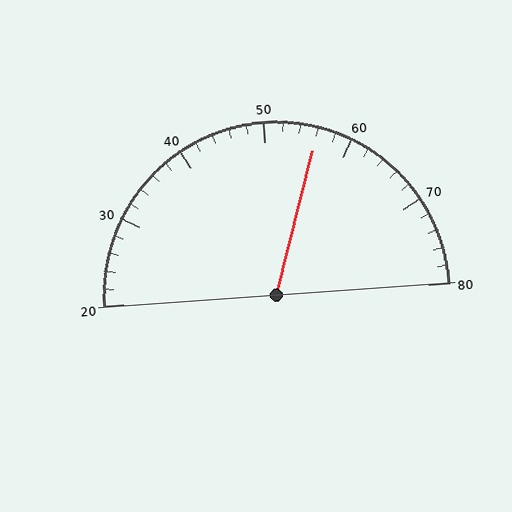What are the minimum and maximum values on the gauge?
The gauge ranges from 20 to 80.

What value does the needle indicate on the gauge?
The needle indicates approximately 56.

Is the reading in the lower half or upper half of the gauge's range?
The reading is in the upper half of the range (20 to 80).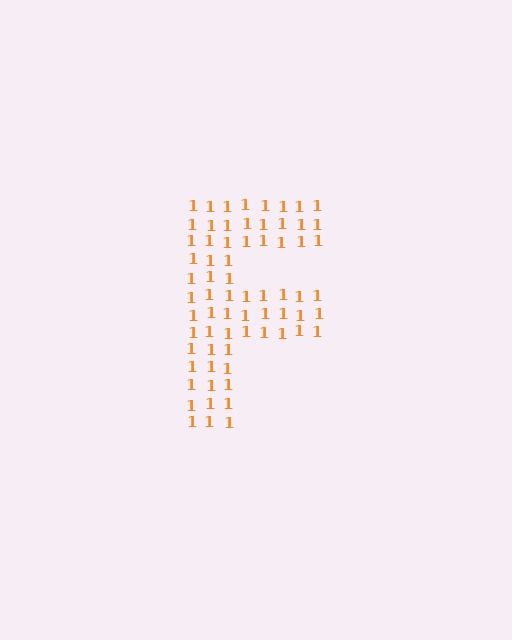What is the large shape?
The large shape is the letter F.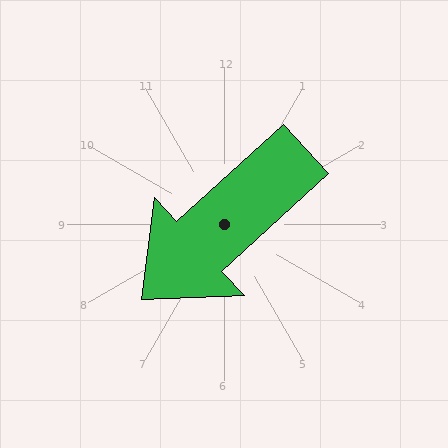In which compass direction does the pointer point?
Southwest.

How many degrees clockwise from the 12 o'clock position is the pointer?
Approximately 228 degrees.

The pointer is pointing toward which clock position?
Roughly 8 o'clock.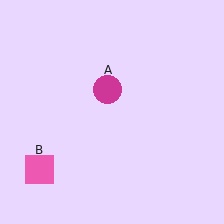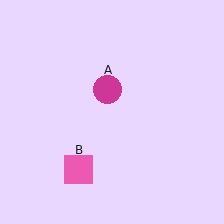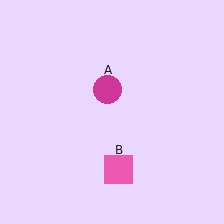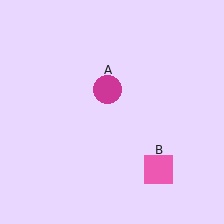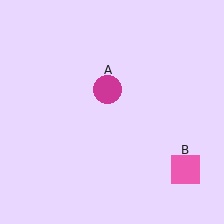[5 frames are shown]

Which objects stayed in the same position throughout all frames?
Magenta circle (object A) remained stationary.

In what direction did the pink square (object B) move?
The pink square (object B) moved right.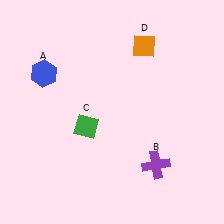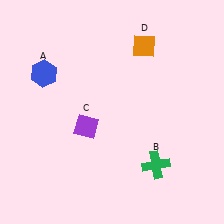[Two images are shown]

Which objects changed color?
B changed from purple to green. C changed from green to purple.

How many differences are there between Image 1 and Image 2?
There are 2 differences between the two images.